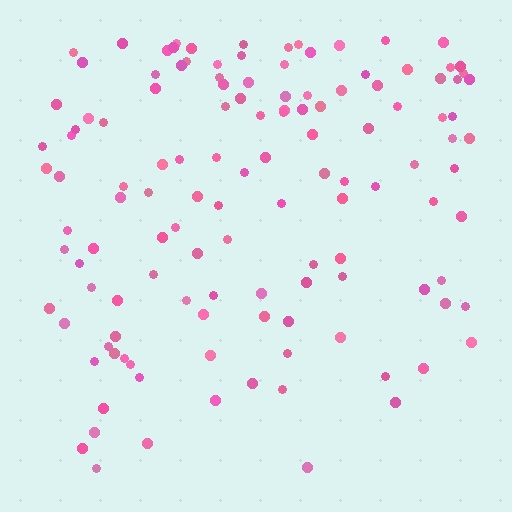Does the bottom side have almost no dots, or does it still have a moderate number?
Still a moderate number, just noticeably fewer than the top.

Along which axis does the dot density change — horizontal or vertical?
Vertical.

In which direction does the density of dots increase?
From bottom to top, with the top side densest.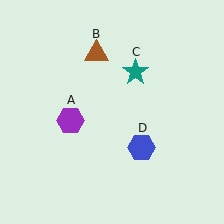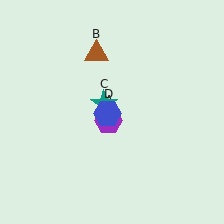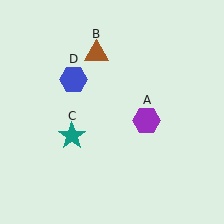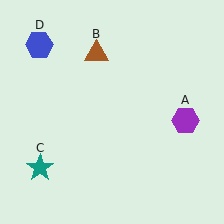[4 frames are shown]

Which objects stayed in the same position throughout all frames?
Brown triangle (object B) remained stationary.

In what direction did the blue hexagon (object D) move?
The blue hexagon (object D) moved up and to the left.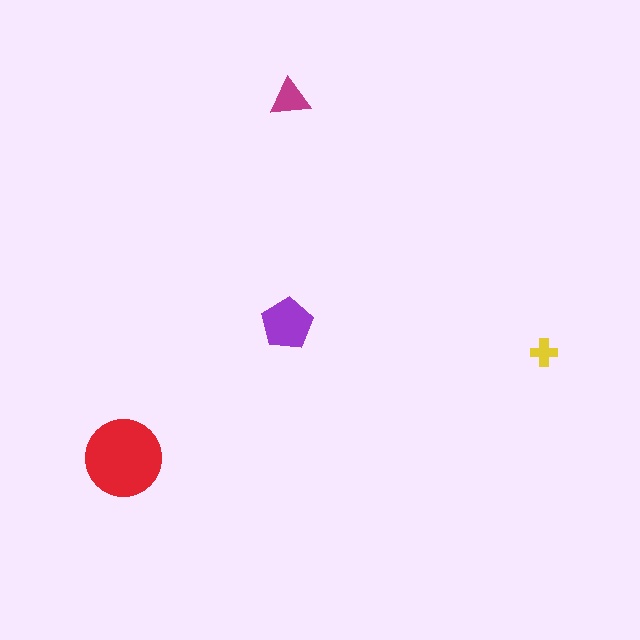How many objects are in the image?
There are 4 objects in the image.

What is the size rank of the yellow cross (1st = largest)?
4th.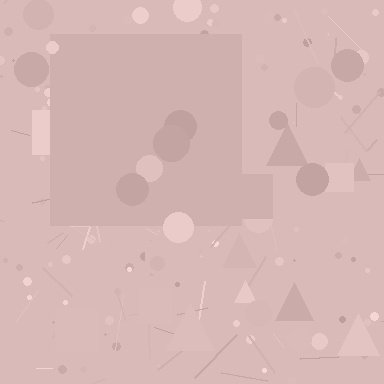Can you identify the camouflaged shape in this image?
The camouflaged shape is a square.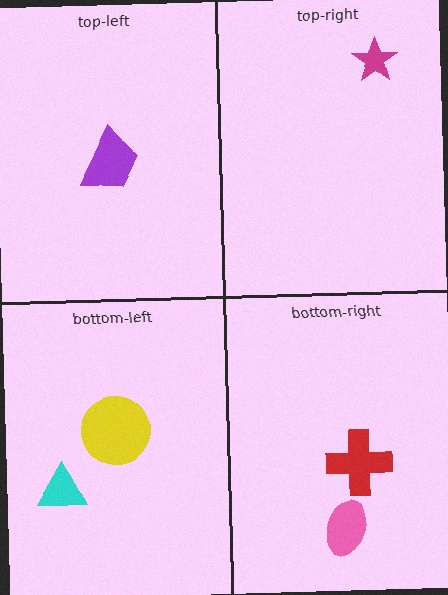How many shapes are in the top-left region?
1.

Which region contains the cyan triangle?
The bottom-left region.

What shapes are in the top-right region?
The magenta star.